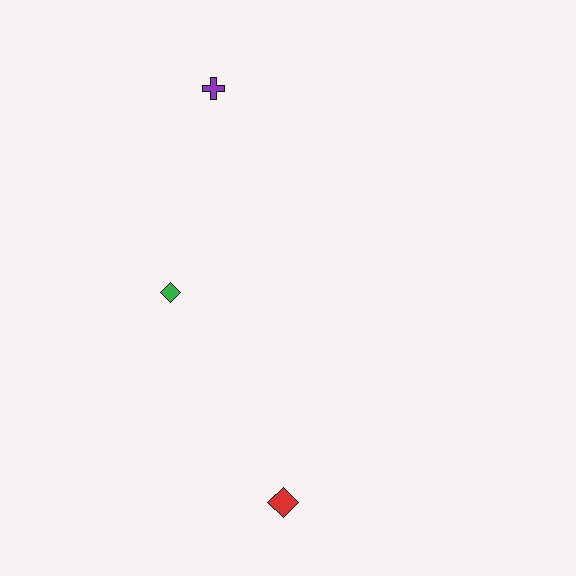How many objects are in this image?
There are 3 objects.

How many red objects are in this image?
There is 1 red object.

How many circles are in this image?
There are no circles.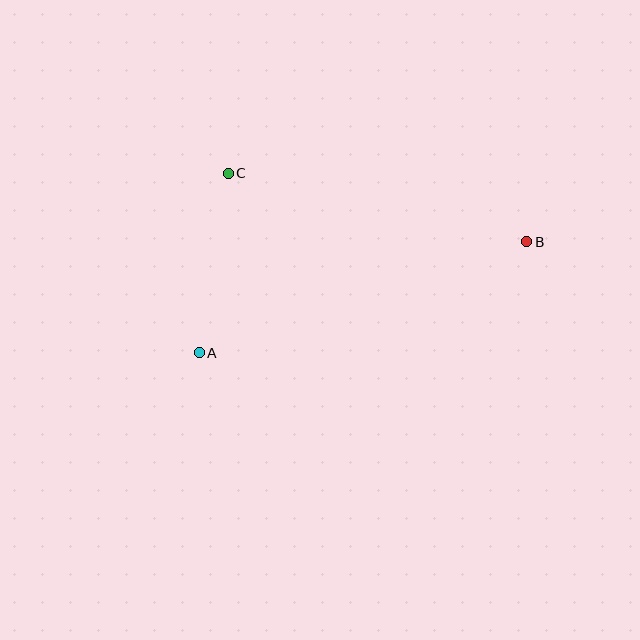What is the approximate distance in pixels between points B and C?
The distance between B and C is approximately 306 pixels.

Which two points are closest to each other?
Points A and C are closest to each other.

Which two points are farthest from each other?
Points A and B are farthest from each other.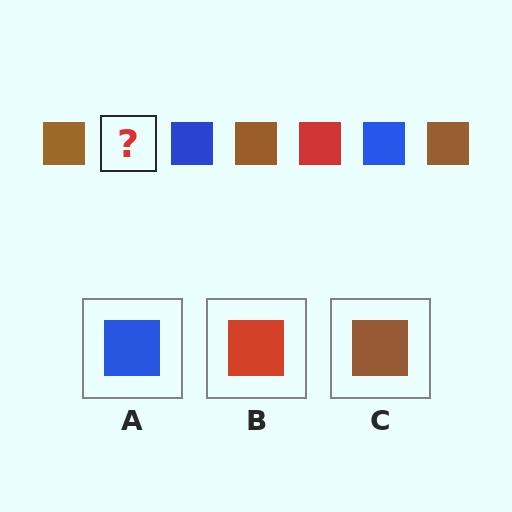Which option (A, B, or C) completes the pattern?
B.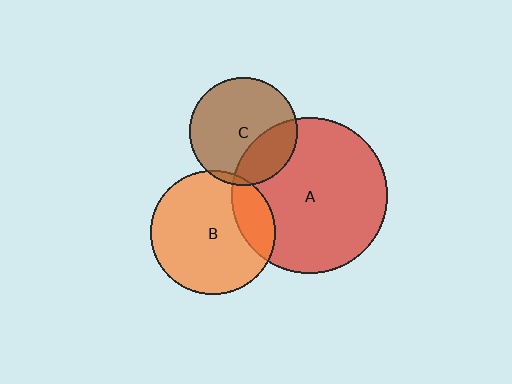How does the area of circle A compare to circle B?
Approximately 1.6 times.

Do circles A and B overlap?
Yes.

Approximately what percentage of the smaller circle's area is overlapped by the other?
Approximately 20%.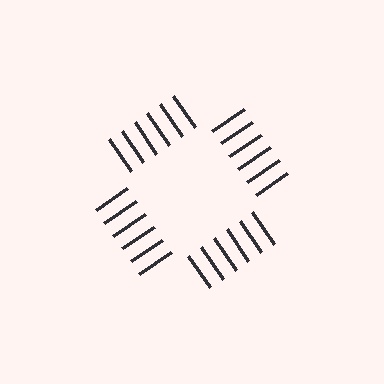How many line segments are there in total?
24 — 6 along each of the 4 edges.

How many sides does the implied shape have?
4 sides — the line-ends trace a square.